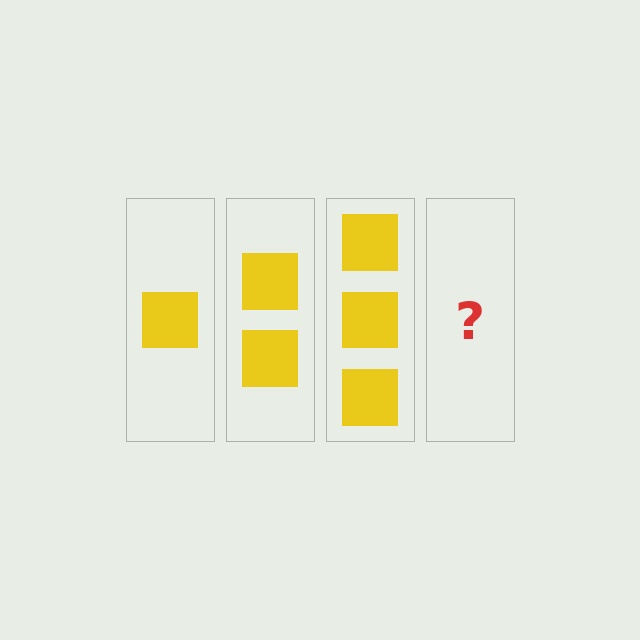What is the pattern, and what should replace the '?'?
The pattern is that each step adds one more square. The '?' should be 4 squares.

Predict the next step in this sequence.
The next step is 4 squares.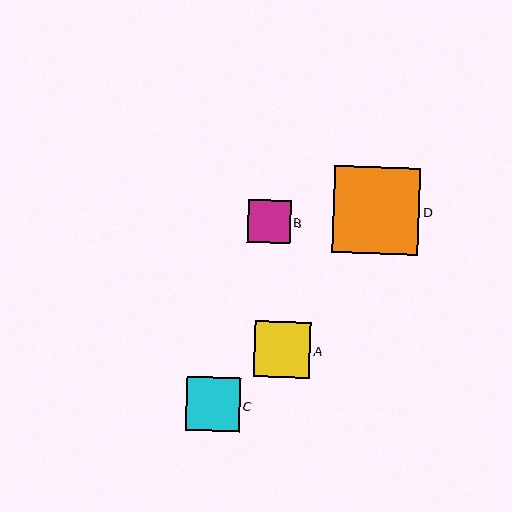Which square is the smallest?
Square B is the smallest with a size of approximately 43 pixels.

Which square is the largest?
Square D is the largest with a size of approximately 87 pixels.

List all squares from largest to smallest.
From largest to smallest: D, A, C, B.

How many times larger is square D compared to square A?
Square D is approximately 1.5 times the size of square A.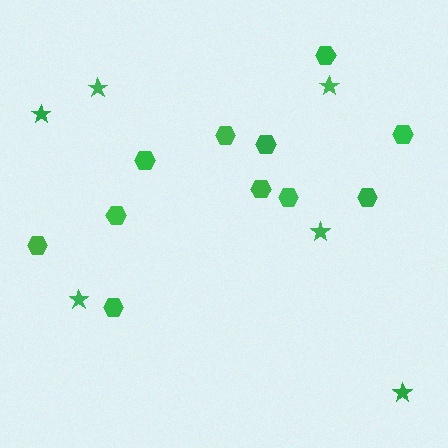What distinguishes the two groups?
There are 2 groups: one group of stars (6) and one group of hexagons (11).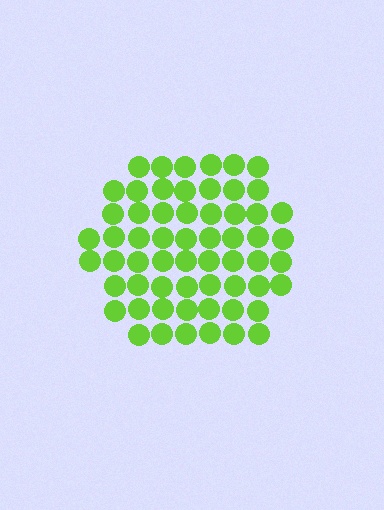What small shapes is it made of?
It is made of small circles.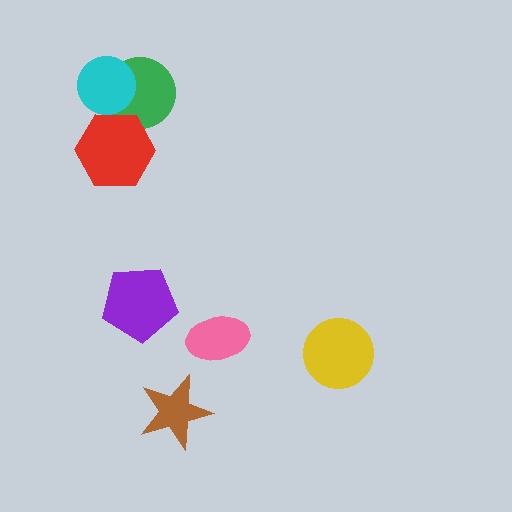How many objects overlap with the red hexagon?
1 object overlaps with the red hexagon.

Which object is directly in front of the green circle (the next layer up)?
The cyan circle is directly in front of the green circle.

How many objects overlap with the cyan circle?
1 object overlaps with the cyan circle.